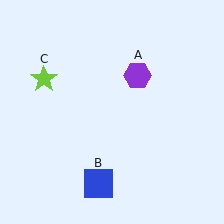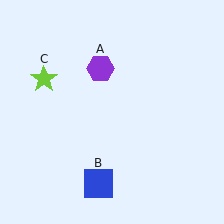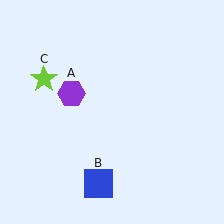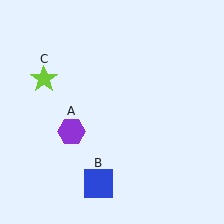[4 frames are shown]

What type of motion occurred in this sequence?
The purple hexagon (object A) rotated counterclockwise around the center of the scene.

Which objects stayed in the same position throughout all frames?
Blue square (object B) and lime star (object C) remained stationary.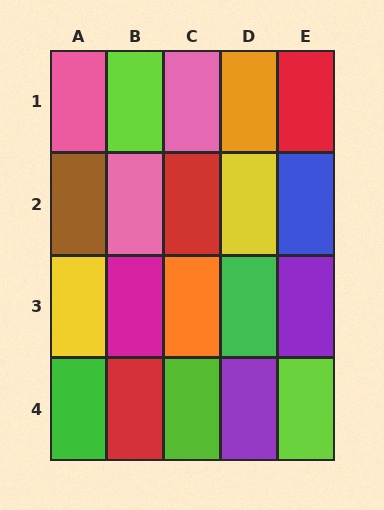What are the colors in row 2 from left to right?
Brown, pink, red, yellow, blue.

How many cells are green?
2 cells are green.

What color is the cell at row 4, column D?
Purple.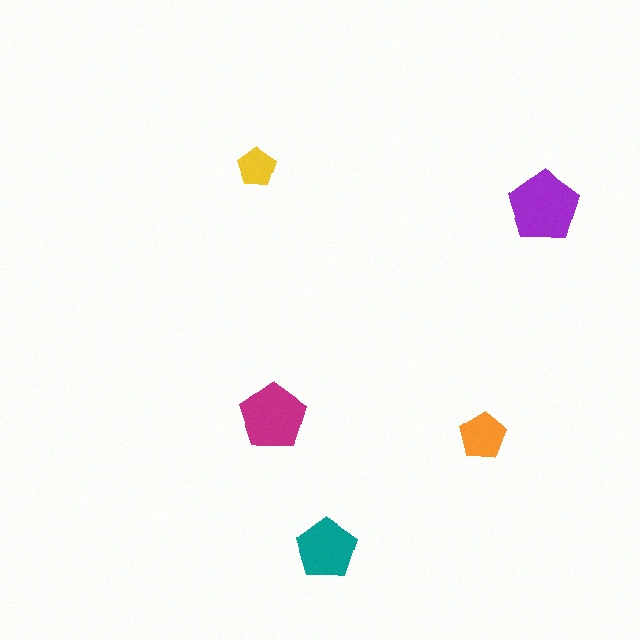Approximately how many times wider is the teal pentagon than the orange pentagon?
About 1.5 times wider.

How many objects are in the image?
There are 5 objects in the image.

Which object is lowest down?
The teal pentagon is bottommost.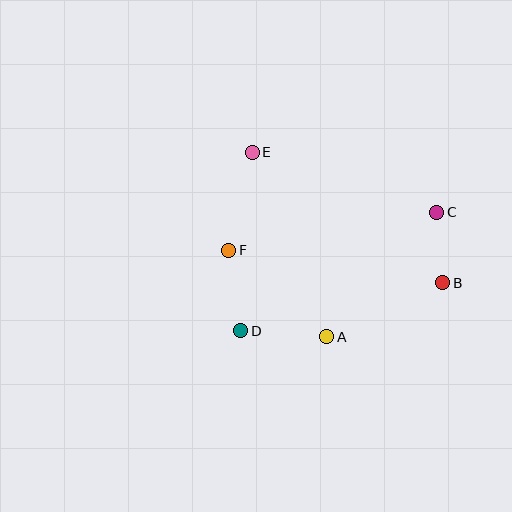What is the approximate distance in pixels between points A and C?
The distance between A and C is approximately 166 pixels.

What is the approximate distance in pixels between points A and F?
The distance between A and F is approximately 131 pixels.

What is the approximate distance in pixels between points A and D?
The distance between A and D is approximately 86 pixels.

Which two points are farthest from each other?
Points B and E are farthest from each other.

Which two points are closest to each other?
Points B and C are closest to each other.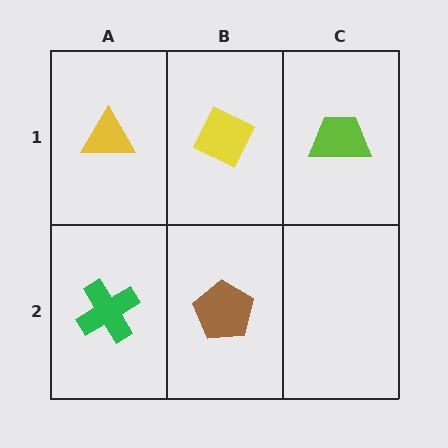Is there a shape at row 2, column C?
No, that cell is empty.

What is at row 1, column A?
A yellow triangle.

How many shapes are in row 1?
3 shapes.